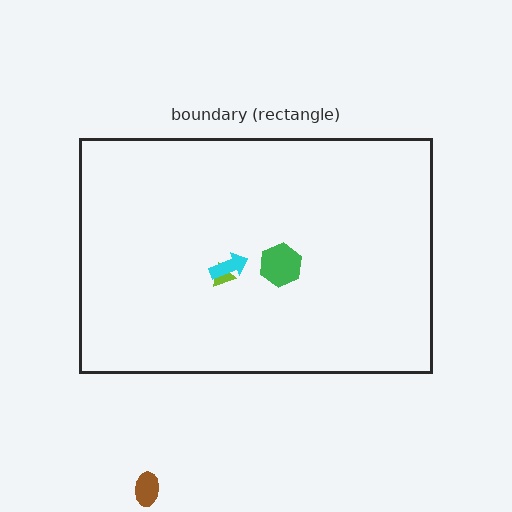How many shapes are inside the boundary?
4 inside, 1 outside.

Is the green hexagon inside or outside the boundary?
Inside.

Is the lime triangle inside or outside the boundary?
Inside.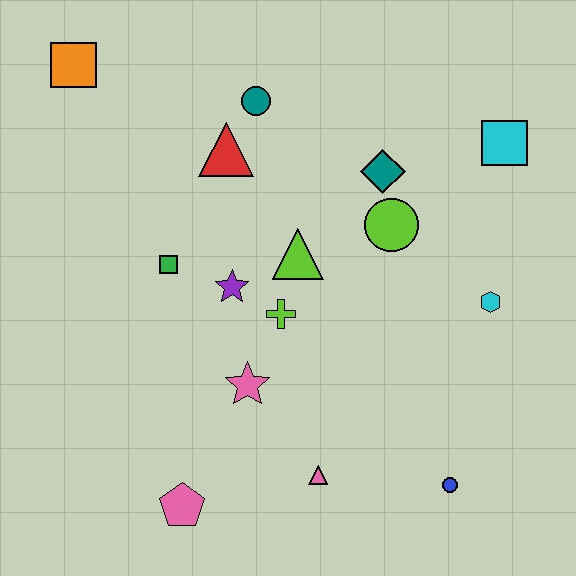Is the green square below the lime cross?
No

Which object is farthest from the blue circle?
The orange square is farthest from the blue circle.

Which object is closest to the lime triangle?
The lime cross is closest to the lime triangle.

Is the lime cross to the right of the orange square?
Yes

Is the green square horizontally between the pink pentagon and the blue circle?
No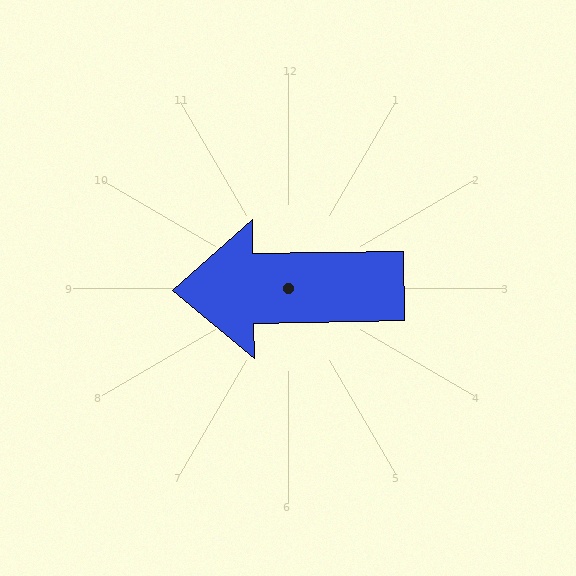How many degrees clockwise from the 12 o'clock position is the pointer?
Approximately 269 degrees.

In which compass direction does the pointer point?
West.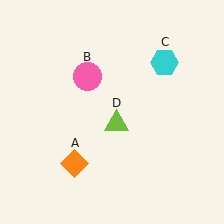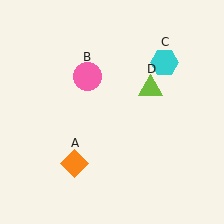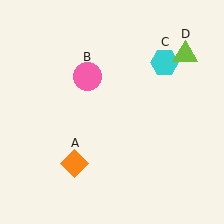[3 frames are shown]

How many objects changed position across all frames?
1 object changed position: lime triangle (object D).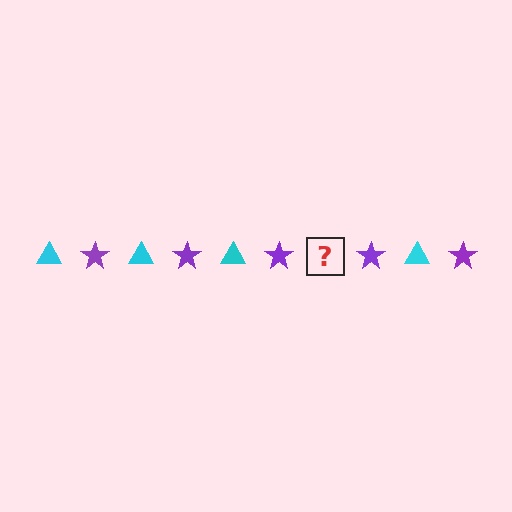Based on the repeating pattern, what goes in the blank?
The blank should be a cyan triangle.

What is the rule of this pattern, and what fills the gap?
The rule is that the pattern alternates between cyan triangle and purple star. The gap should be filled with a cyan triangle.